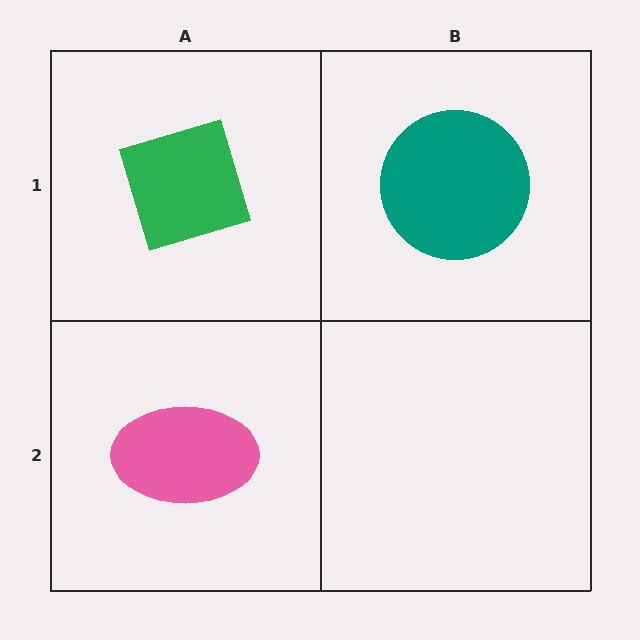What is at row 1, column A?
A green diamond.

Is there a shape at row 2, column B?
No, that cell is empty.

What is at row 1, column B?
A teal circle.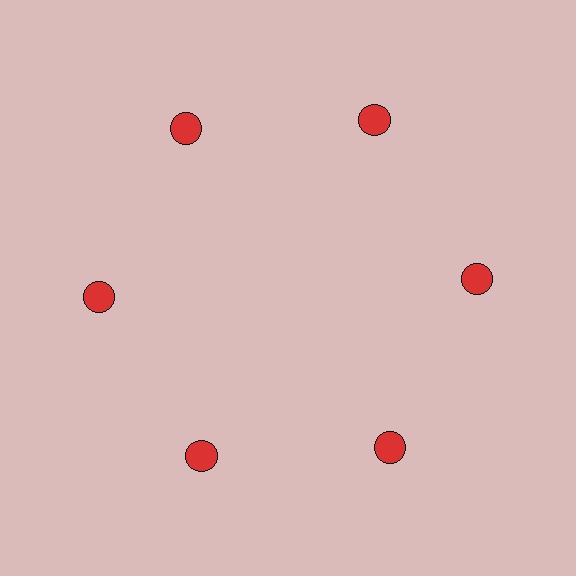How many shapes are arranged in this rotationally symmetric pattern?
There are 6 shapes, arranged in 6 groups of 1.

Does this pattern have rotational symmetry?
Yes, this pattern has 6-fold rotational symmetry. It looks the same after rotating 60 degrees around the center.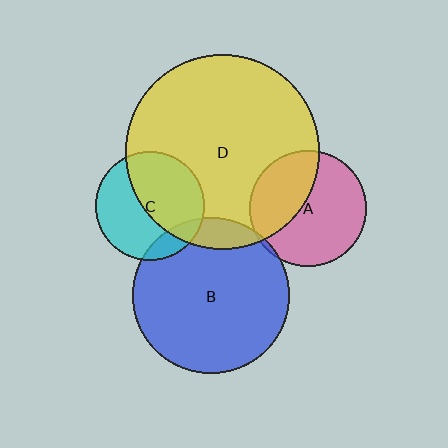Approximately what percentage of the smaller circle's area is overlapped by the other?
Approximately 10%.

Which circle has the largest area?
Circle D (yellow).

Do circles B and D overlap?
Yes.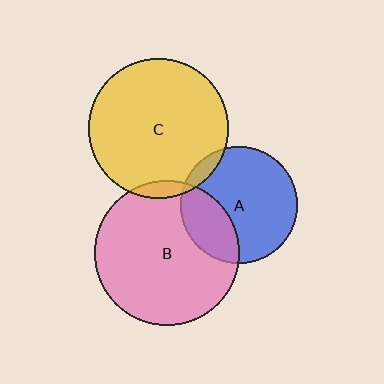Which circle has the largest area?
Circle B (pink).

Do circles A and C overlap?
Yes.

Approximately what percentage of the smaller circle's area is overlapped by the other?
Approximately 5%.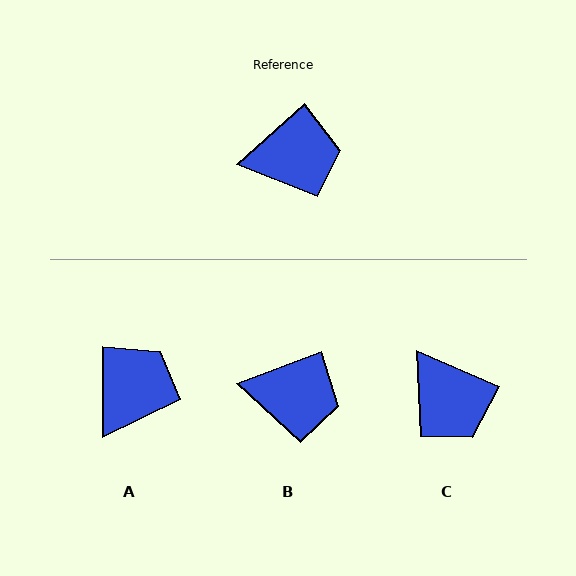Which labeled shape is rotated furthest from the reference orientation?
C, about 65 degrees away.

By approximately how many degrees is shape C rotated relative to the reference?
Approximately 65 degrees clockwise.